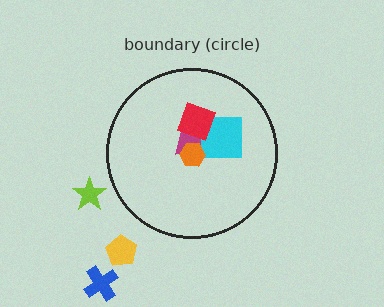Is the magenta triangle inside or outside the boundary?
Inside.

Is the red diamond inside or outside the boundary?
Inside.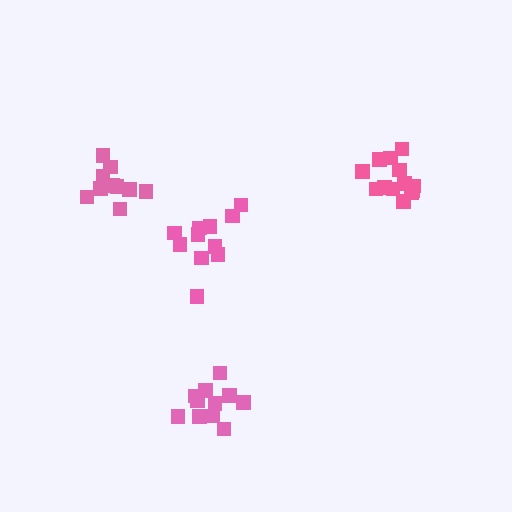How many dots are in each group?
Group 1: 10 dots, Group 2: 11 dots, Group 3: 11 dots, Group 4: 13 dots (45 total).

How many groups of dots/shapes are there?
There are 4 groups.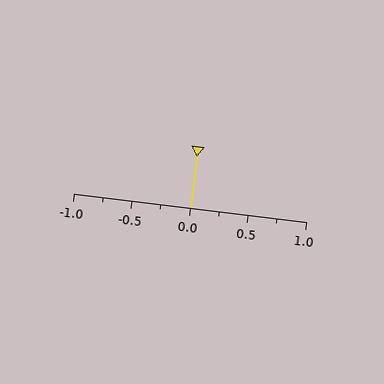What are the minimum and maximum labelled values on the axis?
The axis runs from -1.0 to 1.0.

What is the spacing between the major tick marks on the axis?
The major ticks are spaced 0.5 apart.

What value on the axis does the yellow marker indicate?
The marker indicates approximately 0.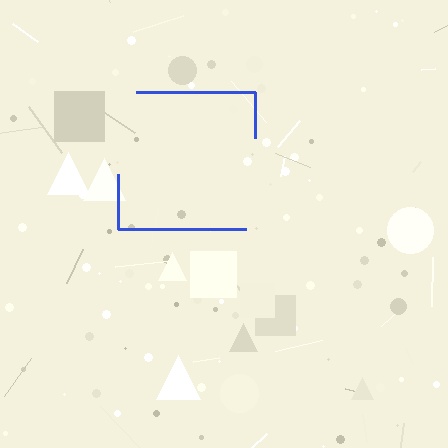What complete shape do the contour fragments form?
The contour fragments form a square.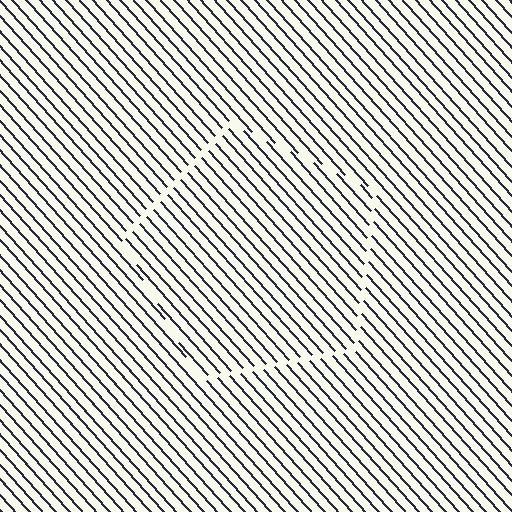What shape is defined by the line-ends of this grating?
An illusory pentagon. The interior of the shape contains the same grating, shifted by half a period — the contour is defined by the phase discontinuity where line-ends from the inner and outer gratings abut.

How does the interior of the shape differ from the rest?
The interior of the shape contains the same grating, shifted by half a period — the contour is defined by the phase discontinuity where line-ends from the inner and outer gratings abut.